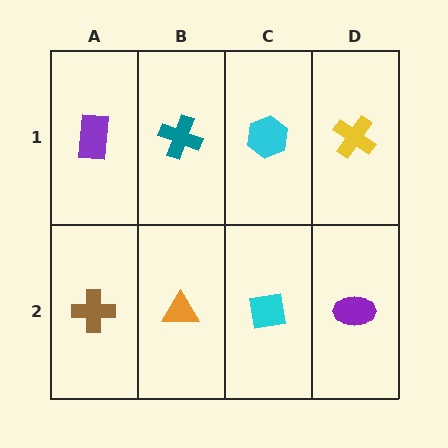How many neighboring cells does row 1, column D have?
2.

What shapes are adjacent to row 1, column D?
A purple ellipse (row 2, column D), a cyan hexagon (row 1, column C).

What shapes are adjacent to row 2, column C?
A cyan hexagon (row 1, column C), an orange triangle (row 2, column B), a purple ellipse (row 2, column D).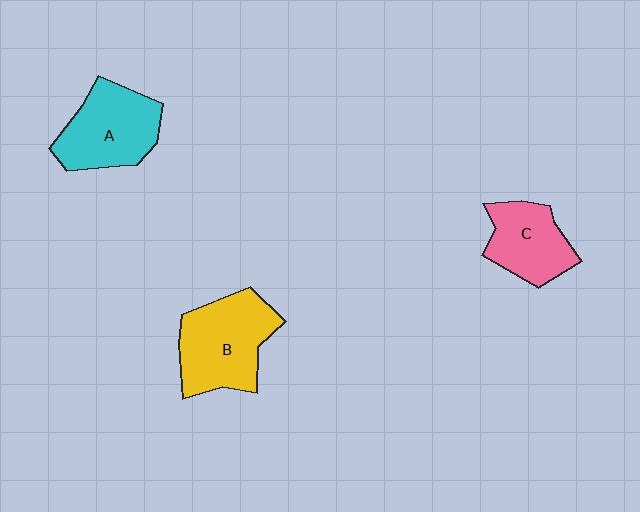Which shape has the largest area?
Shape B (yellow).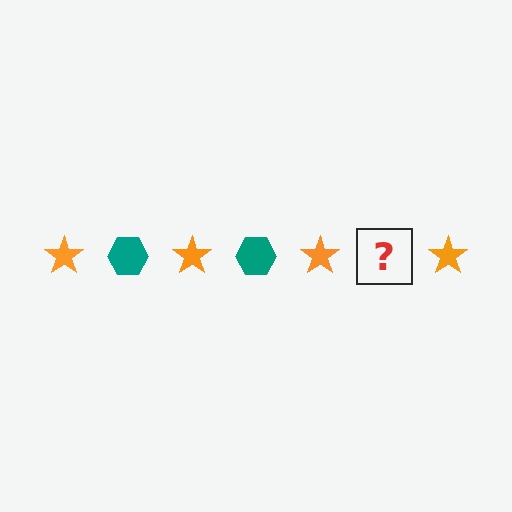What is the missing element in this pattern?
The missing element is a teal hexagon.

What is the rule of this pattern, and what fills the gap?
The rule is that the pattern alternates between orange star and teal hexagon. The gap should be filled with a teal hexagon.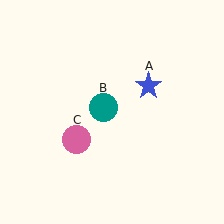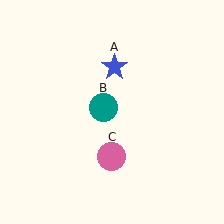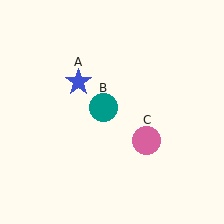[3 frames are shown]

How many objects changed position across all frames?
2 objects changed position: blue star (object A), pink circle (object C).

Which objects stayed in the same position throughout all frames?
Teal circle (object B) remained stationary.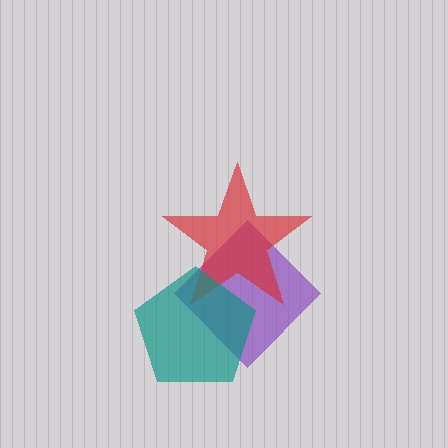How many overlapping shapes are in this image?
There are 3 overlapping shapes in the image.